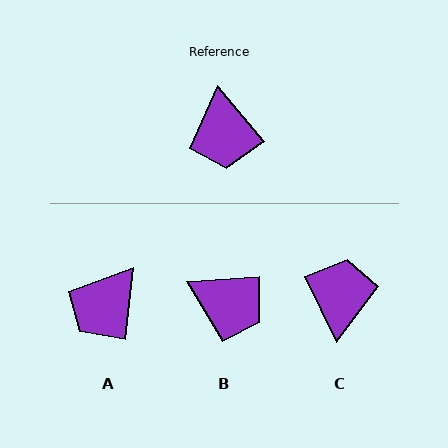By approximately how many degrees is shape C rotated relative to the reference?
Approximately 167 degrees counter-clockwise.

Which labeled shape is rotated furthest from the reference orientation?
C, about 167 degrees away.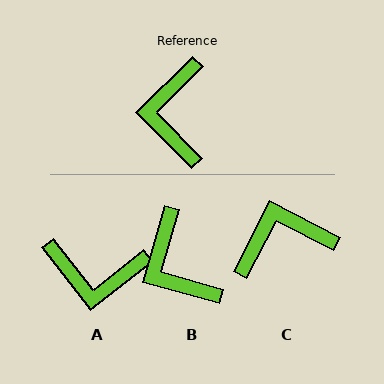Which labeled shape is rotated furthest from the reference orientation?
A, about 84 degrees away.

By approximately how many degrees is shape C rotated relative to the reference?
Approximately 72 degrees clockwise.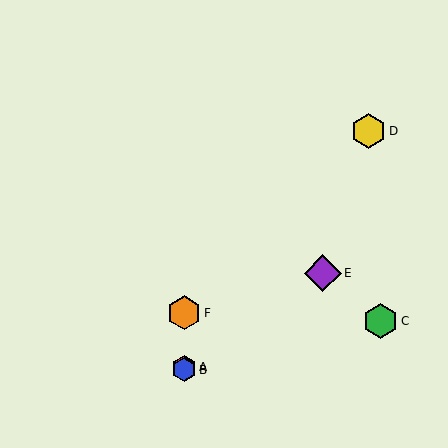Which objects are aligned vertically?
Objects A, B, F are aligned vertically.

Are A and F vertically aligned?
Yes, both are at x≈184.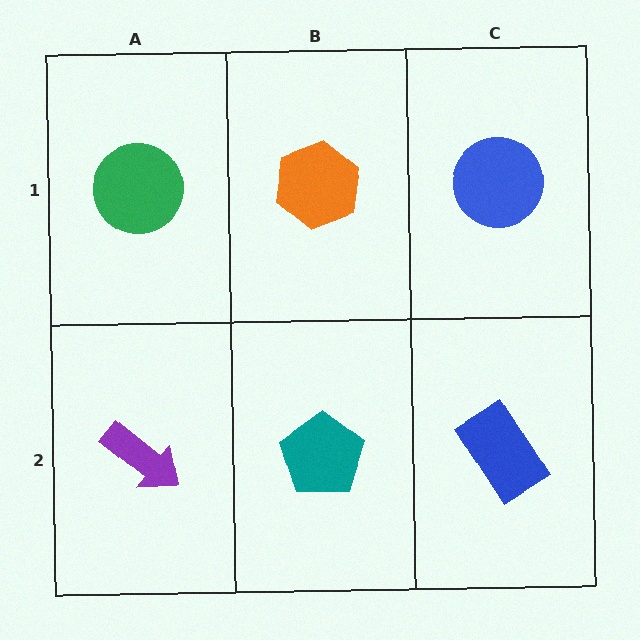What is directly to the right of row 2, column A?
A teal pentagon.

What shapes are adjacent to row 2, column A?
A green circle (row 1, column A), a teal pentagon (row 2, column B).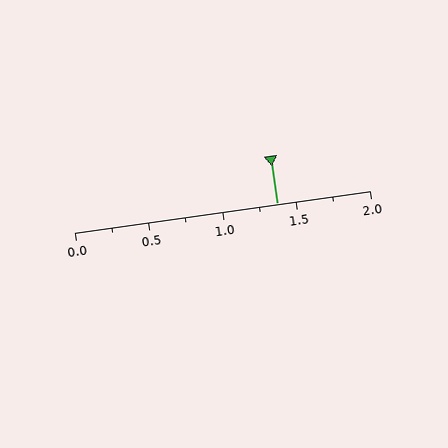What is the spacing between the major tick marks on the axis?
The major ticks are spaced 0.5 apart.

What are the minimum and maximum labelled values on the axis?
The axis runs from 0.0 to 2.0.